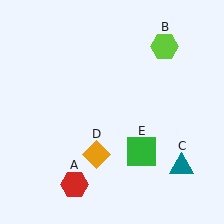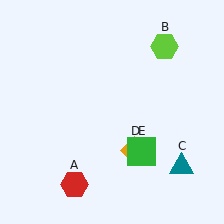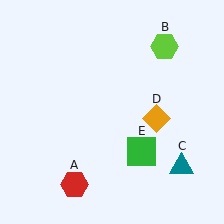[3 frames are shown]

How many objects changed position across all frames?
1 object changed position: orange diamond (object D).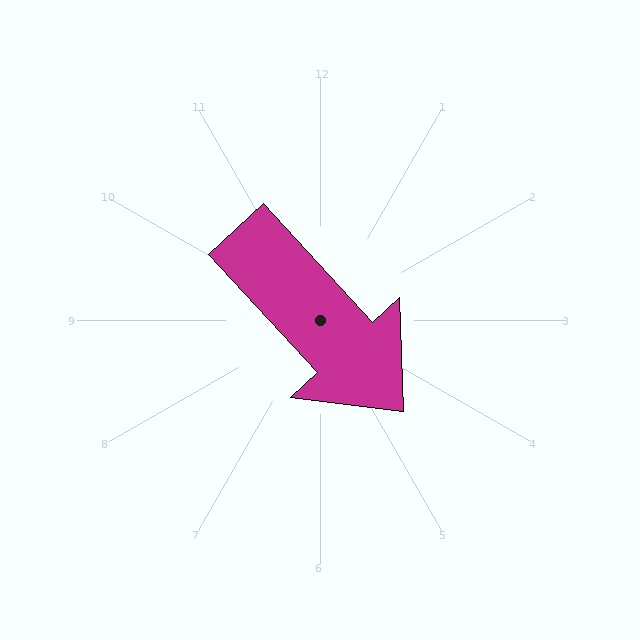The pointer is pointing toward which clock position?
Roughly 5 o'clock.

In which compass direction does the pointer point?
Southeast.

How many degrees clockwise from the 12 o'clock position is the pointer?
Approximately 137 degrees.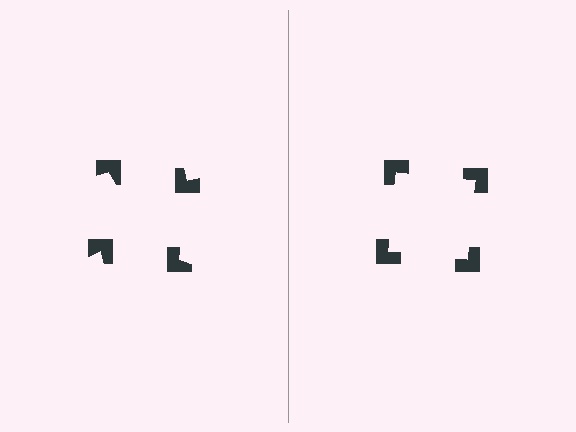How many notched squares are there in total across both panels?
8 — 4 on each side.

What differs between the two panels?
The notched squares are positioned identically on both sides; only the wedge orientations differ. On the right they align to a square; on the left they are misaligned.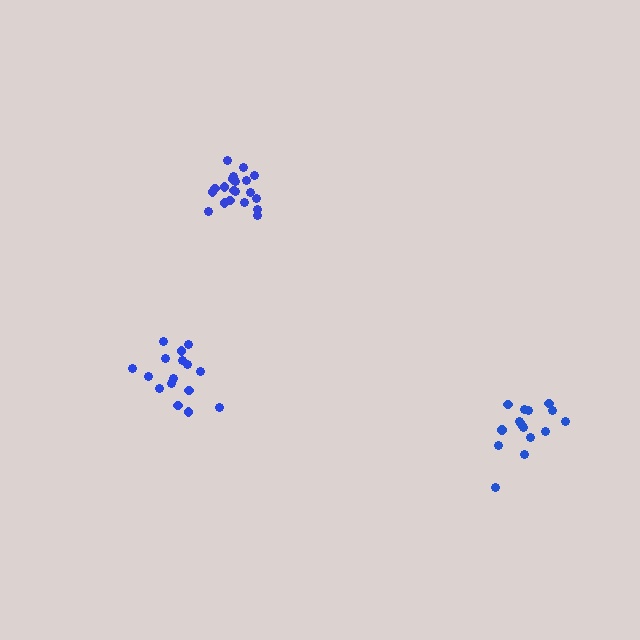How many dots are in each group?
Group 1: 20 dots, Group 2: 16 dots, Group 3: 15 dots (51 total).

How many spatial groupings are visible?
There are 3 spatial groupings.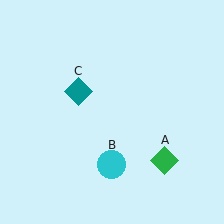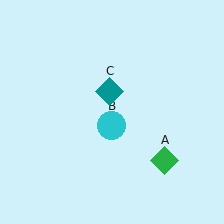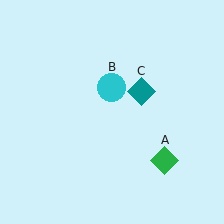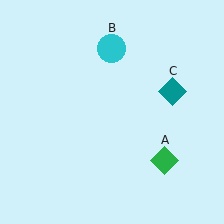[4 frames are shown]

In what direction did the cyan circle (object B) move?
The cyan circle (object B) moved up.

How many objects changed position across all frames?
2 objects changed position: cyan circle (object B), teal diamond (object C).